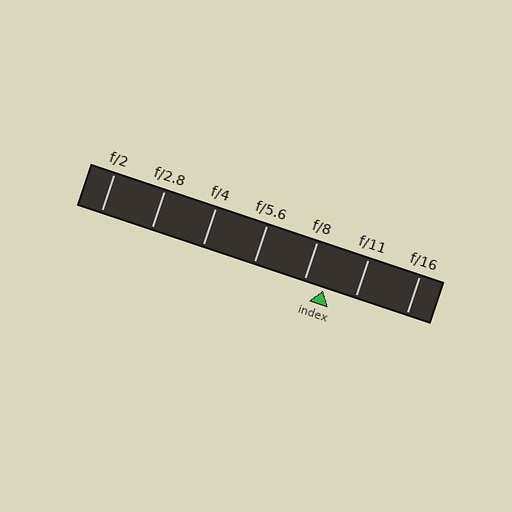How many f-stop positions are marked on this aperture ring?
There are 7 f-stop positions marked.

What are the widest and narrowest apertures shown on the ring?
The widest aperture shown is f/2 and the narrowest is f/16.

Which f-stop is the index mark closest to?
The index mark is closest to f/8.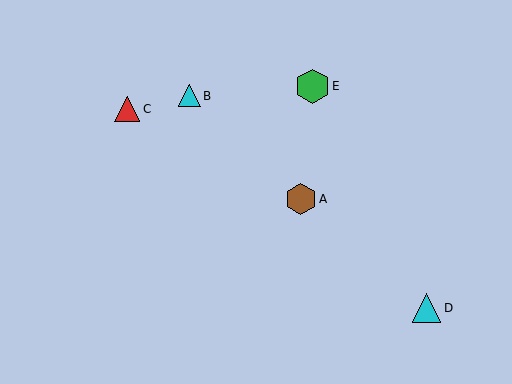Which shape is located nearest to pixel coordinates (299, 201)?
The brown hexagon (labeled A) at (301, 199) is nearest to that location.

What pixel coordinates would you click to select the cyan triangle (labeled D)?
Click at (427, 308) to select the cyan triangle D.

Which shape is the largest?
The green hexagon (labeled E) is the largest.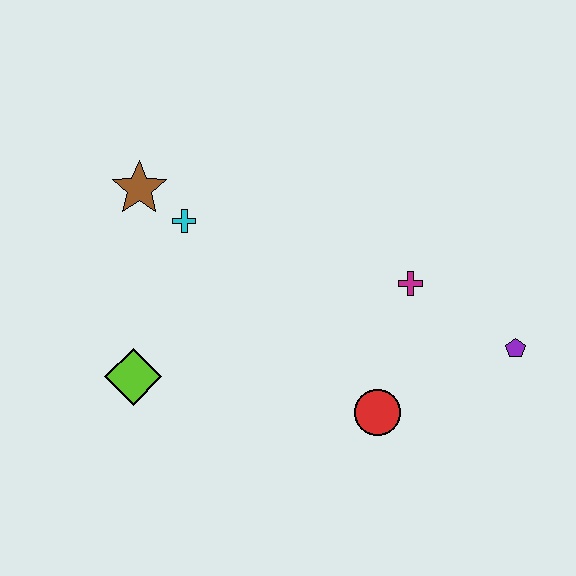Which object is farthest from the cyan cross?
The purple pentagon is farthest from the cyan cross.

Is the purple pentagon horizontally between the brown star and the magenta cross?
No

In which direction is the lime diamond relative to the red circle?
The lime diamond is to the left of the red circle.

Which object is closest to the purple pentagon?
The magenta cross is closest to the purple pentagon.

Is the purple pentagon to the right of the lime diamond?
Yes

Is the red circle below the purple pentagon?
Yes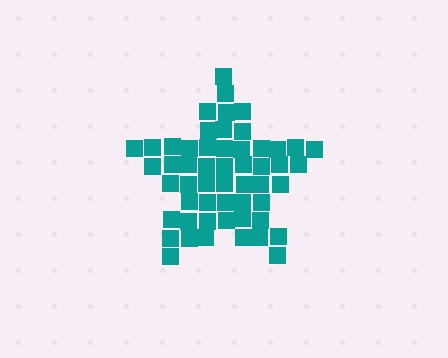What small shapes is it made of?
It is made of small squares.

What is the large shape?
The large shape is a star.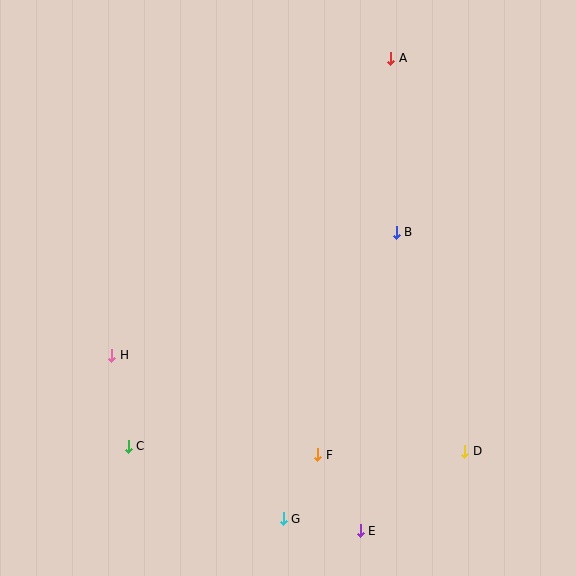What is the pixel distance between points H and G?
The distance between H and G is 237 pixels.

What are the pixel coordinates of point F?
Point F is at (318, 455).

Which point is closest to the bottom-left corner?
Point C is closest to the bottom-left corner.